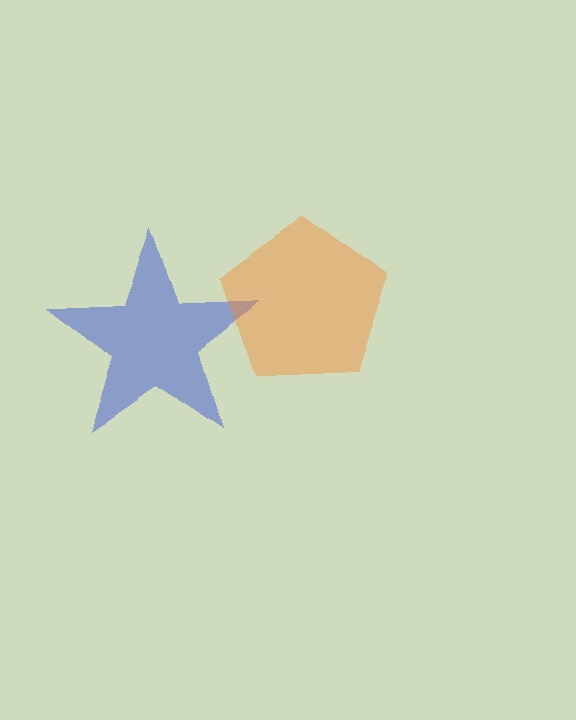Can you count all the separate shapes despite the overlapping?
Yes, there are 2 separate shapes.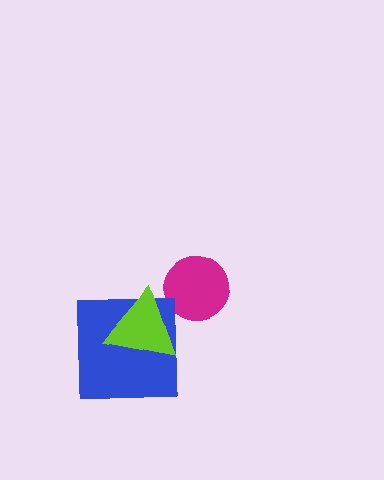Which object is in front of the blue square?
The lime triangle is in front of the blue square.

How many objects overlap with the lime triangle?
2 objects overlap with the lime triangle.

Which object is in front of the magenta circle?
The lime triangle is in front of the magenta circle.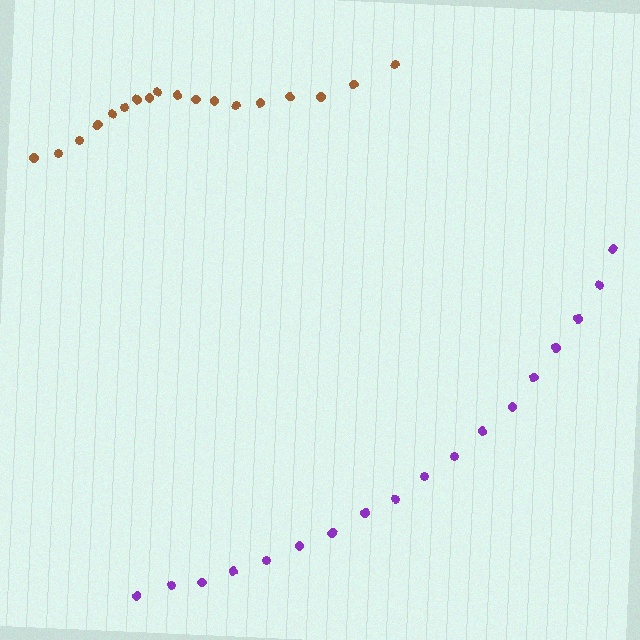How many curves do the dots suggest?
There are 2 distinct paths.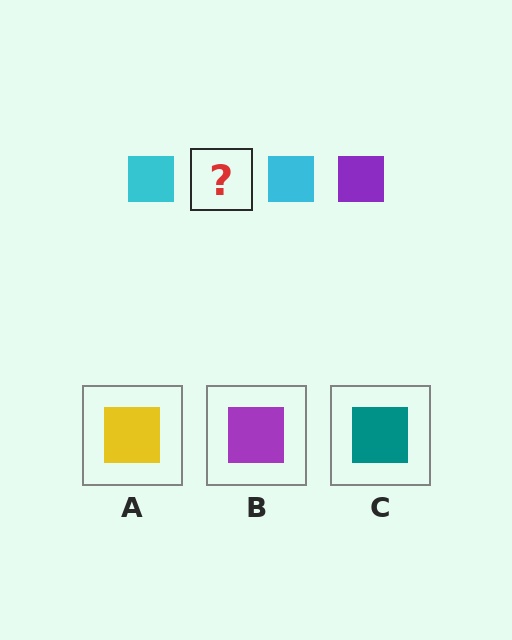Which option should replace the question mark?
Option B.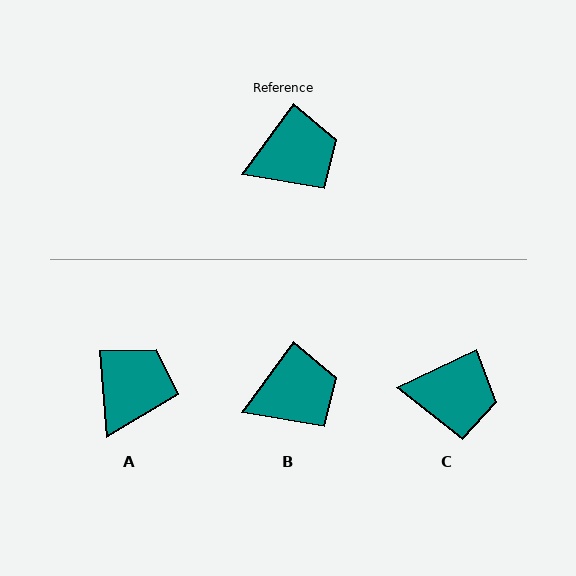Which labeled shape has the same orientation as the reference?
B.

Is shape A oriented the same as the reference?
No, it is off by about 40 degrees.